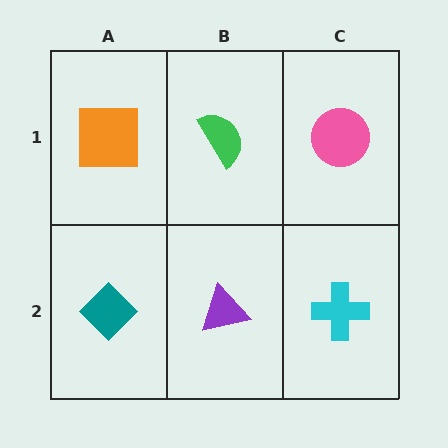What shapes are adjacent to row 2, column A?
An orange square (row 1, column A), a purple triangle (row 2, column B).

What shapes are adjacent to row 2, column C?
A pink circle (row 1, column C), a purple triangle (row 2, column B).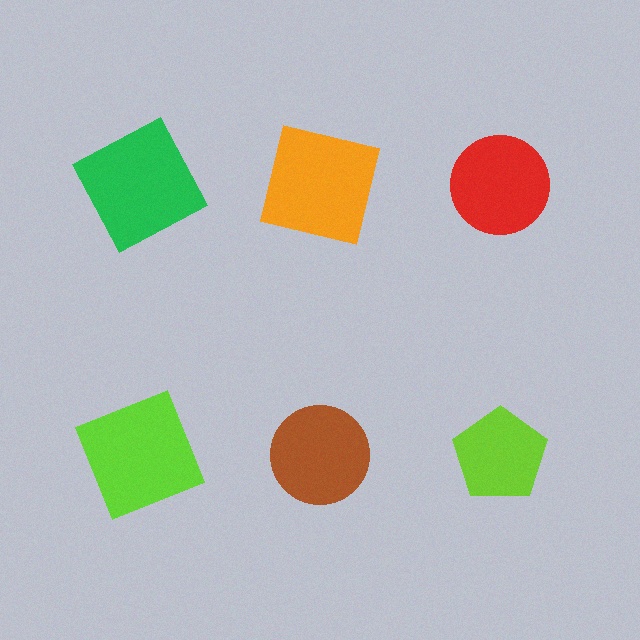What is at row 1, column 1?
A green square.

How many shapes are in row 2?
3 shapes.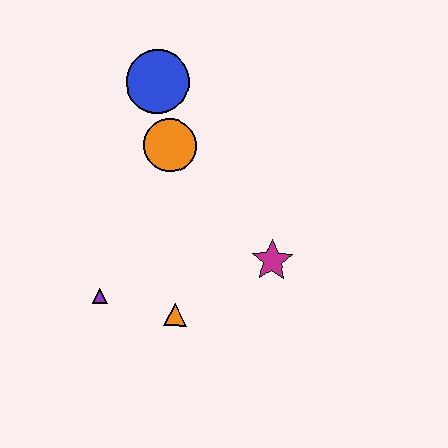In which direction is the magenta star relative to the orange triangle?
The magenta star is to the right of the orange triangle.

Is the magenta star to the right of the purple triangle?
Yes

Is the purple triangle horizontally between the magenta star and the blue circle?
No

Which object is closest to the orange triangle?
The purple triangle is closest to the orange triangle.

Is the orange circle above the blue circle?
No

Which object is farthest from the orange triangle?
The blue circle is farthest from the orange triangle.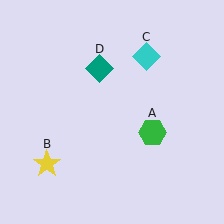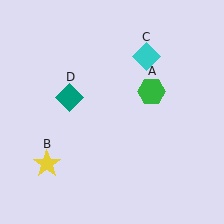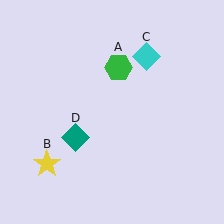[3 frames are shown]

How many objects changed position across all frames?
2 objects changed position: green hexagon (object A), teal diamond (object D).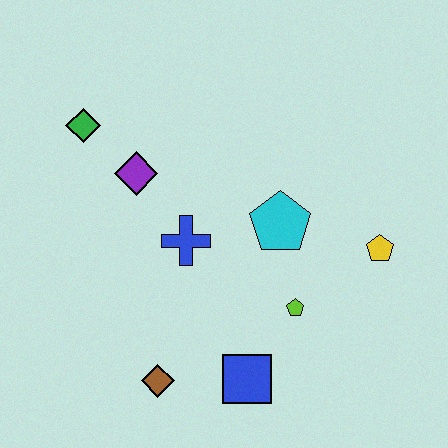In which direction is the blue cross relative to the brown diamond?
The blue cross is above the brown diamond.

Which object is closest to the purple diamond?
The green diamond is closest to the purple diamond.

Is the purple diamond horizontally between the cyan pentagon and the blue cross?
No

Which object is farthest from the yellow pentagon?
The green diamond is farthest from the yellow pentagon.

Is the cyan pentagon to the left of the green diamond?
No